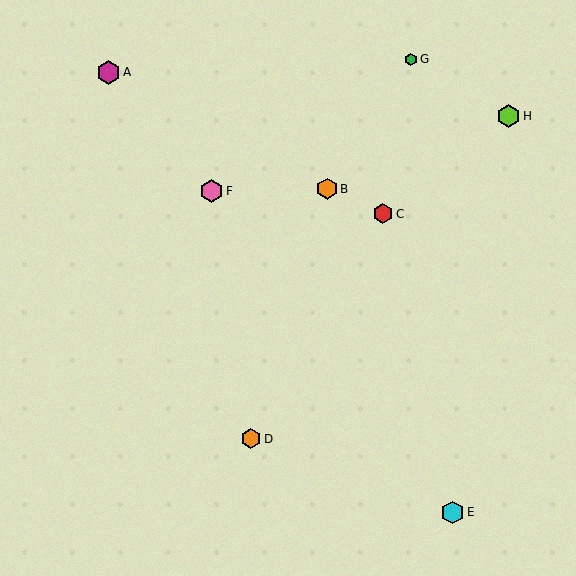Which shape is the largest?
The magenta hexagon (labeled A) is the largest.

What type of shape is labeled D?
Shape D is an orange hexagon.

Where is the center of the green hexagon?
The center of the green hexagon is at (411, 59).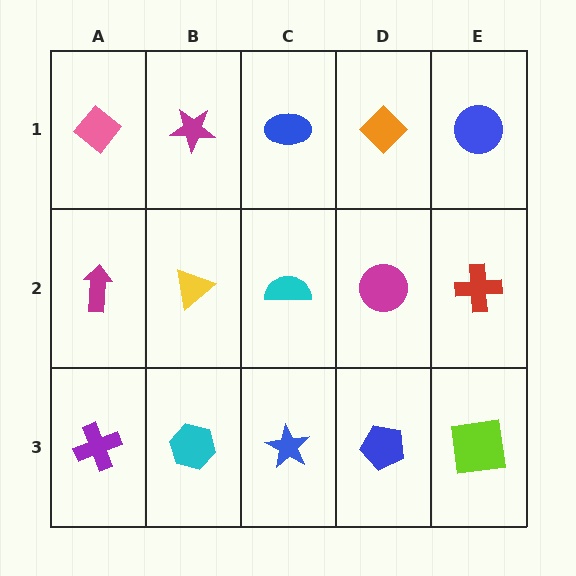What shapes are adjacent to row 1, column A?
A magenta arrow (row 2, column A), a magenta star (row 1, column B).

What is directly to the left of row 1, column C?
A magenta star.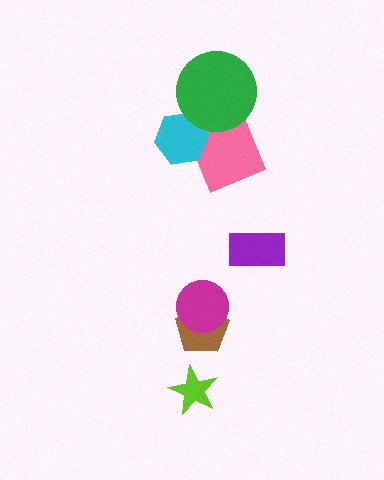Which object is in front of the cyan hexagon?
The green circle is in front of the cyan hexagon.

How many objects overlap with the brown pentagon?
1 object overlaps with the brown pentagon.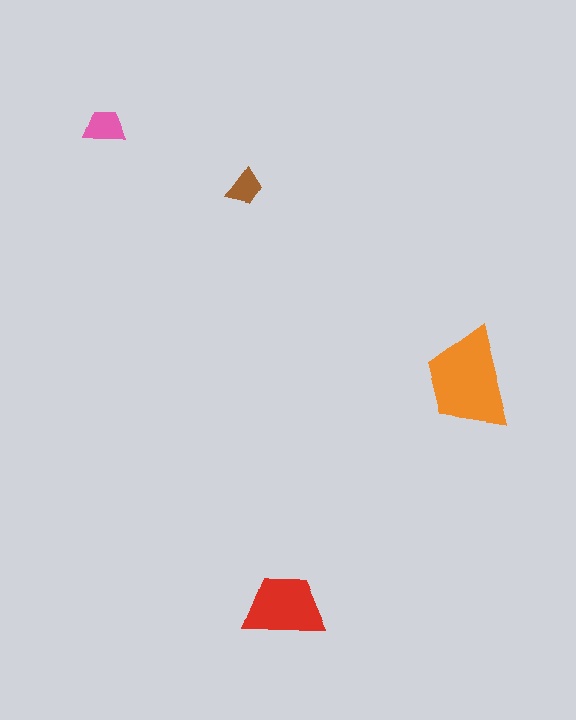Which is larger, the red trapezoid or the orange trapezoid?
The orange one.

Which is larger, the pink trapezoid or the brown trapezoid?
The pink one.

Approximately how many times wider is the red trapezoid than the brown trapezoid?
About 2 times wider.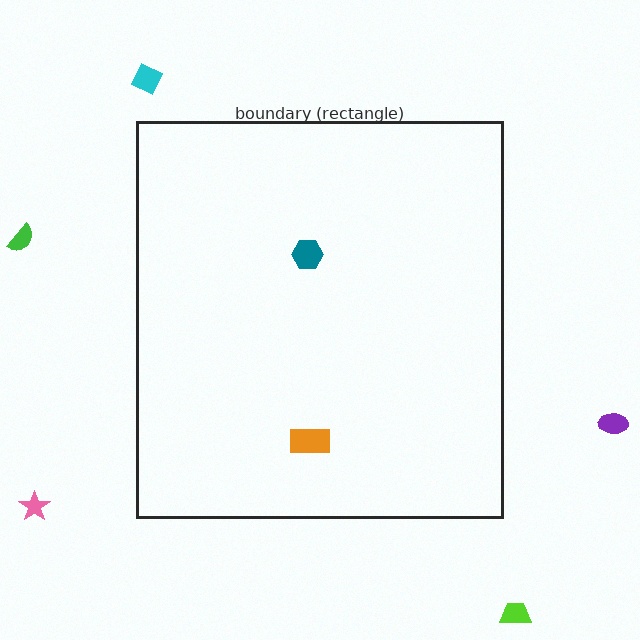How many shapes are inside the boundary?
2 inside, 5 outside.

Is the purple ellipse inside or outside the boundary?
Outside.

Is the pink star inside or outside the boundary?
Outside.